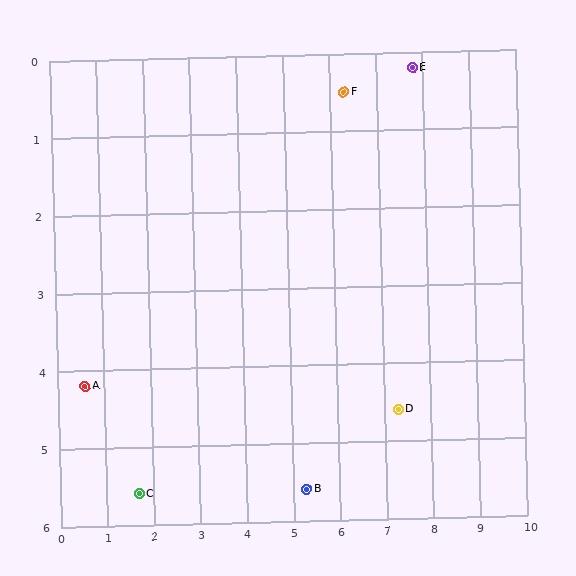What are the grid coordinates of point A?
Point A is at approximately (0.6, 4.2).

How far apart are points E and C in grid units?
Points E and C are about 8.1 grid units apart.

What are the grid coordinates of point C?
Point C is at approximately (1.7, 5.6).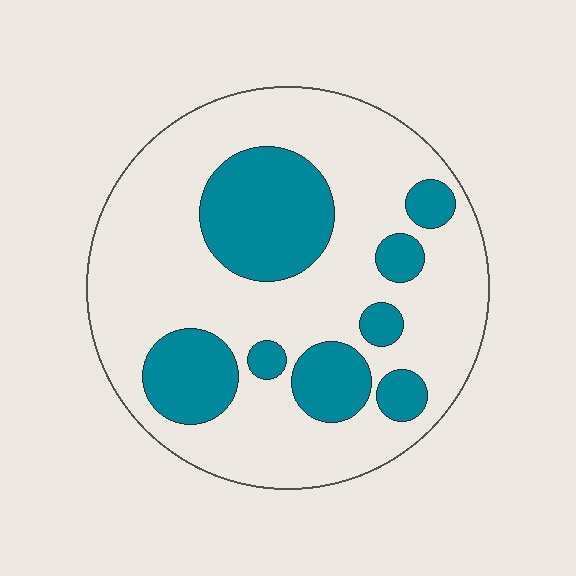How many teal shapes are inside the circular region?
8.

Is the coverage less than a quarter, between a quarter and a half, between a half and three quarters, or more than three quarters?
Between a quarter and a half.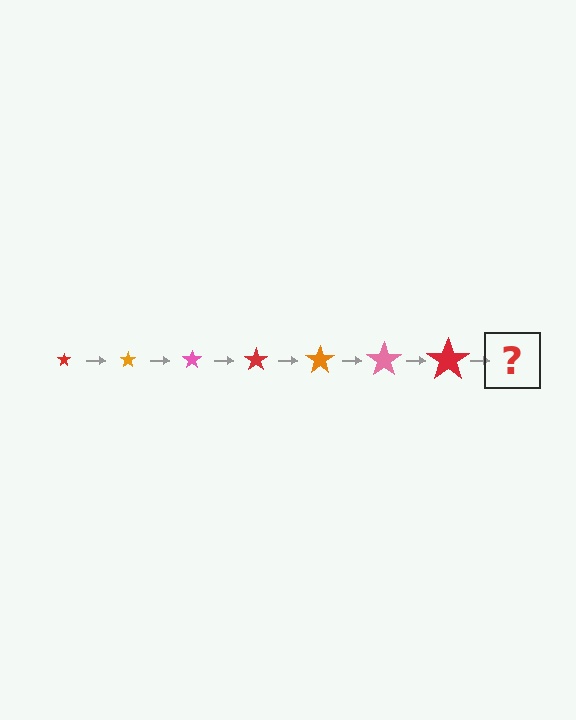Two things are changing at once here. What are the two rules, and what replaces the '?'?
The two rules are that the star grows larger each step and the color cycles through red, orange, and pink. The '?' should be an orange star, larger than the previous one.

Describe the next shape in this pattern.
It should be an orange star, larger than the previous one.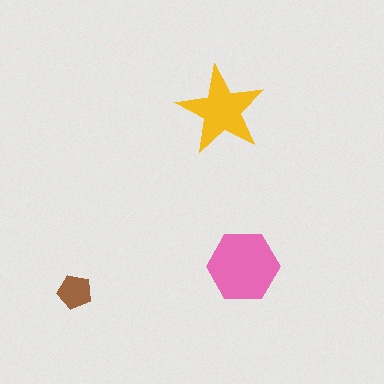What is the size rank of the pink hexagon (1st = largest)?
1st.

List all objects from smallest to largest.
The brown pentagon, the yellow star, the pink hexagon.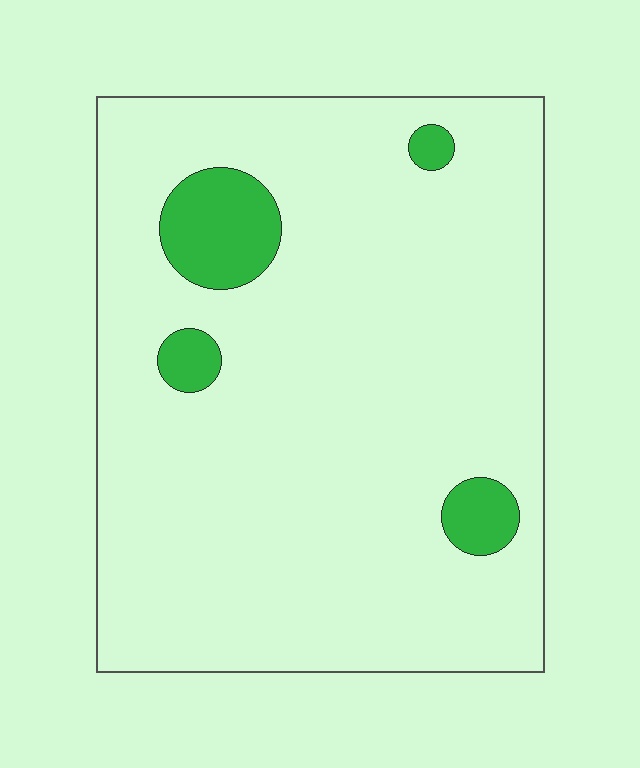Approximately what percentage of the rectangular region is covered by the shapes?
Approximately 10%.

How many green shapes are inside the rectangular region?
4.